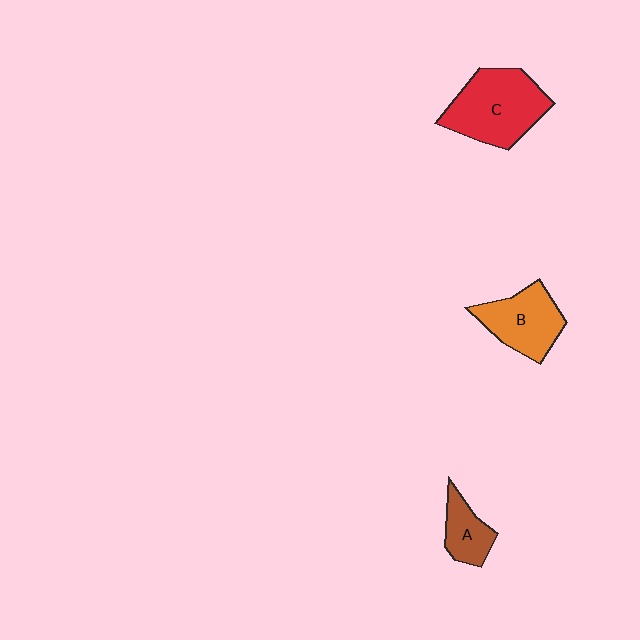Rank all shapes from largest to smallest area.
From largest to smallest: C (red), B (orange), A (brown).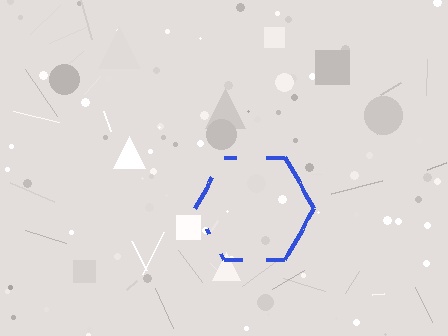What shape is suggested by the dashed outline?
The dashed outline suggests a hexagon.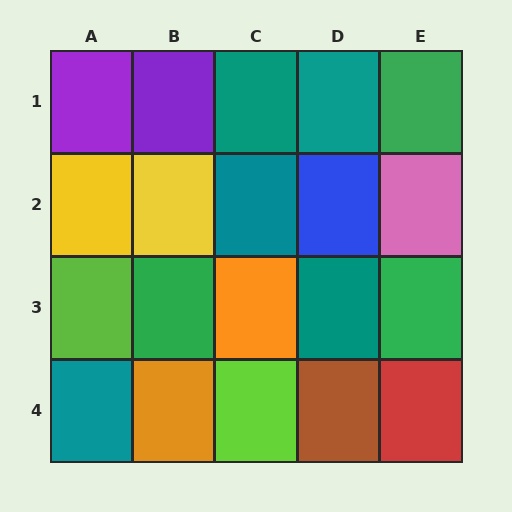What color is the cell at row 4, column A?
Teal.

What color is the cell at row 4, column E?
Red.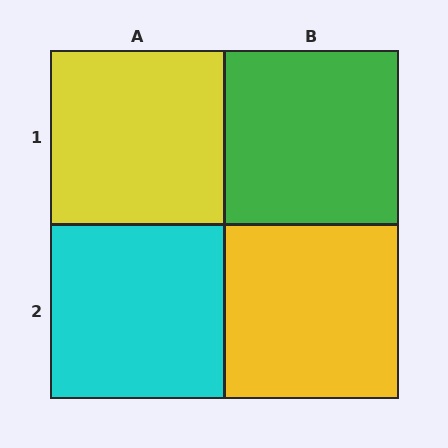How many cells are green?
1 cell is green.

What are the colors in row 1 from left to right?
Yellow, green.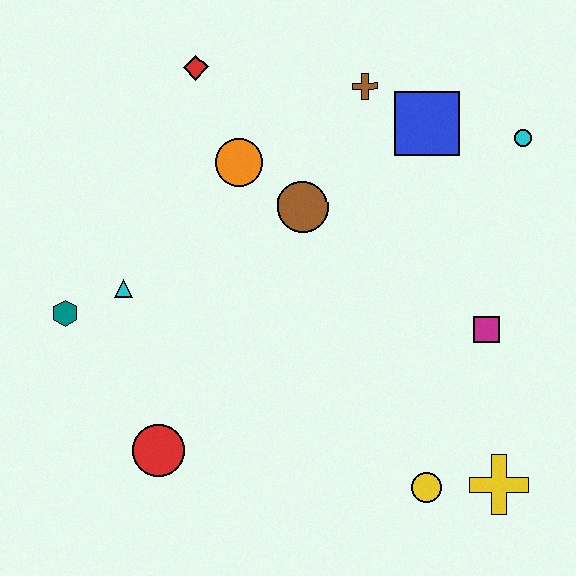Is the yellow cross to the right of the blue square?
Yes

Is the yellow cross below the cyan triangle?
Yes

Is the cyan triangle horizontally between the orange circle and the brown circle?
No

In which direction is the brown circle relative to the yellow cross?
The brown circle is above the yellow cross.